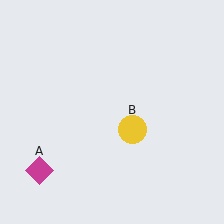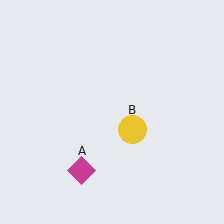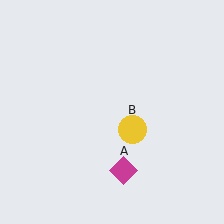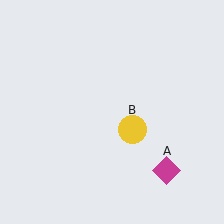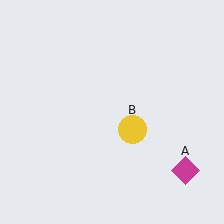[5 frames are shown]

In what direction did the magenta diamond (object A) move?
The magenta diamond (object A) moved right.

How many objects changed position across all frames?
1 object changed position: magenta diamond (object A).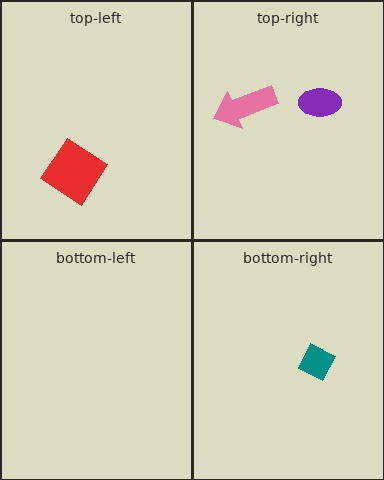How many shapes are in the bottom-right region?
1.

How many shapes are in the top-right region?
2.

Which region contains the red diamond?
The top-left region.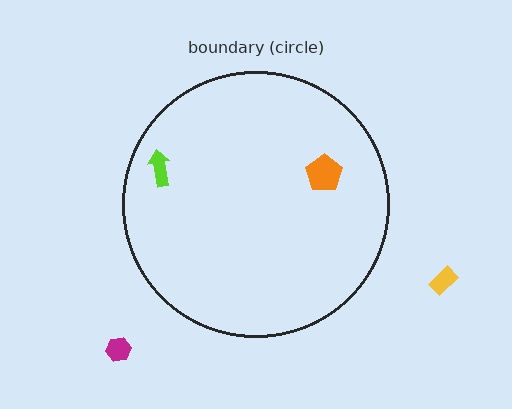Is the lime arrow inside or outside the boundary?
Inside.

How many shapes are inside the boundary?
2 inside, 2 outside.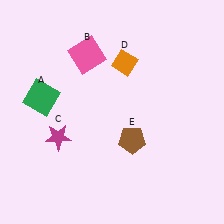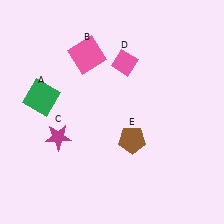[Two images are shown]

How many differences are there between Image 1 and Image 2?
There is 1 difference between the two images.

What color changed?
The diamond (D) changed from orange in Image 1 to pink in Image 2.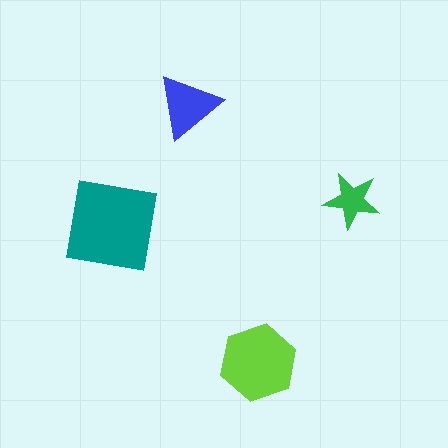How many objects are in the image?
There are 4 objects in the image.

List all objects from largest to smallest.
The teal square, the lime hexagon, the blue triangle, the green star.